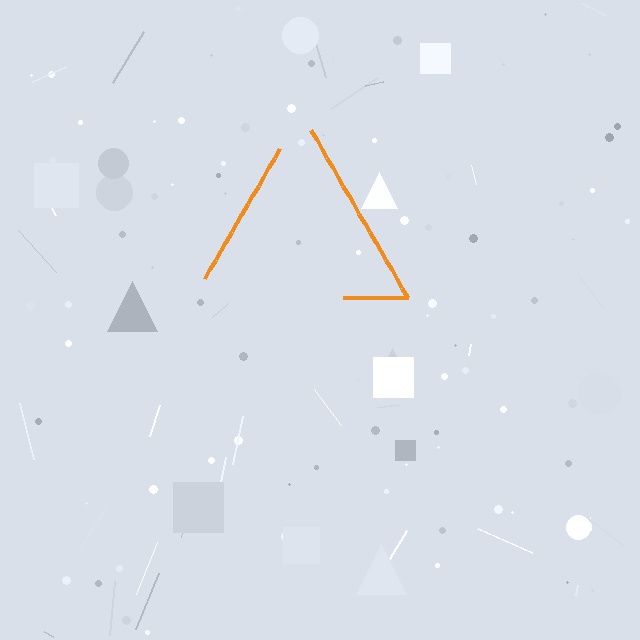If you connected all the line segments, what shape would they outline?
They would outline a triangle.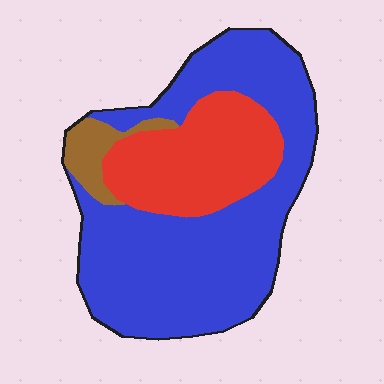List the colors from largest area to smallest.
From largest to smallest: blue, red, brown.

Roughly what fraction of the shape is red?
Red takes up about one quarter (1/4) of the shape.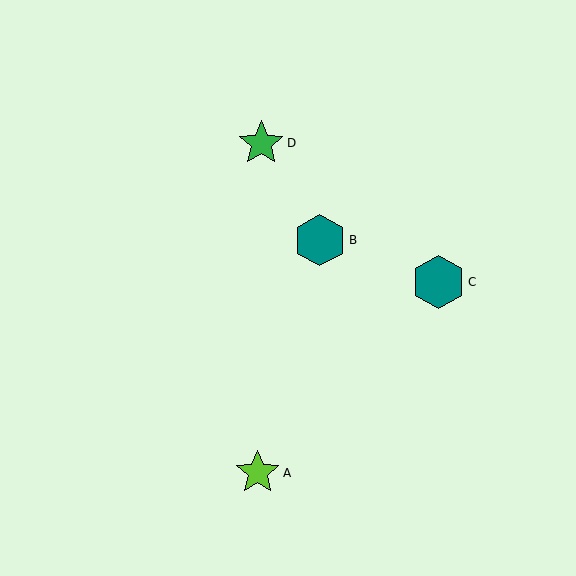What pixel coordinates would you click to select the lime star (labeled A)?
Click at (258, 473) to select the lime star A.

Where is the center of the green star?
The center of the green star is at (261, 143).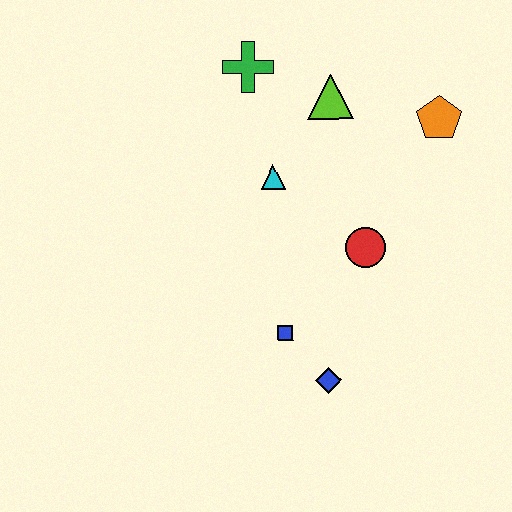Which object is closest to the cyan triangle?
The lime triangle is closest to the cyan triangle.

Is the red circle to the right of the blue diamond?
Yes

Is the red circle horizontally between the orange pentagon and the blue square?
Yes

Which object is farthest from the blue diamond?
The green cross is farthest from the blue diamond.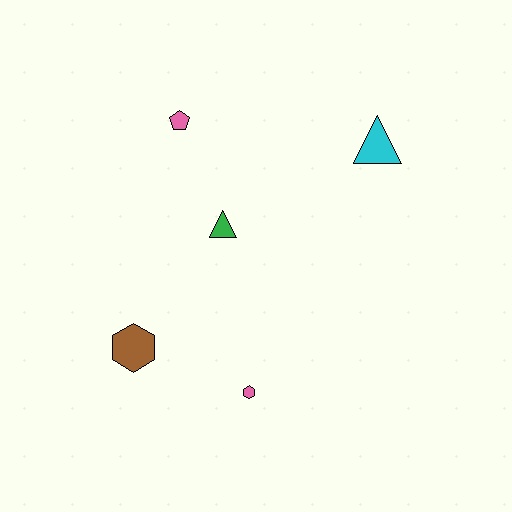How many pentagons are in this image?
There is 1 pentagon.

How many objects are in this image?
There are 5 objects.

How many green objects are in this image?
There is 1 green object.